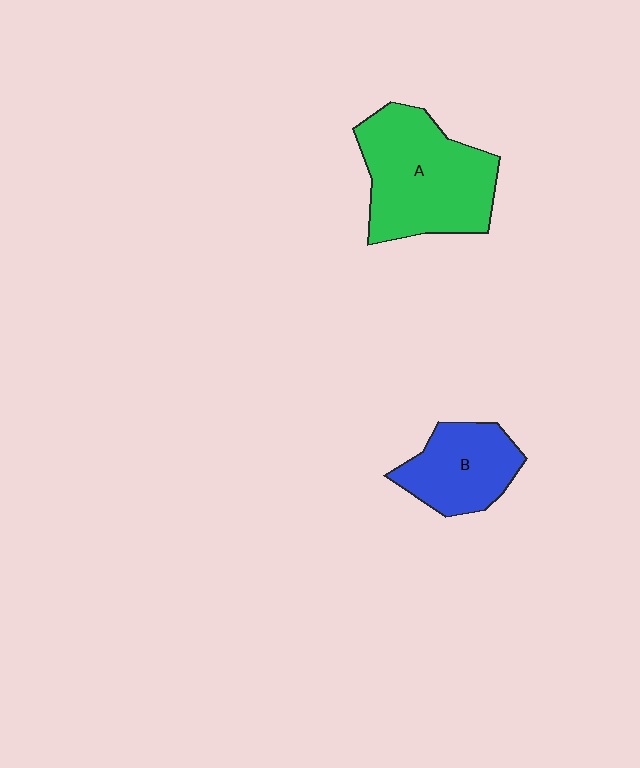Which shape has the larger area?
Shape A (green).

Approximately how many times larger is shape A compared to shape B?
Approximately 1.7 times.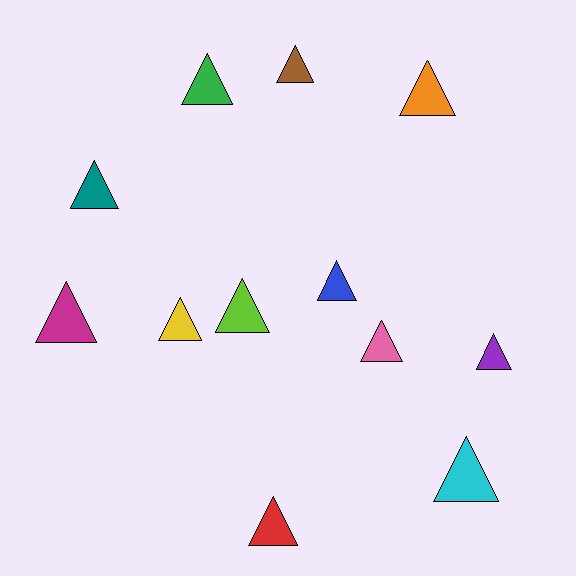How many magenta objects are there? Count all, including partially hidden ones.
There is 1 magenta object.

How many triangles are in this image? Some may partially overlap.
There are 12 triangles.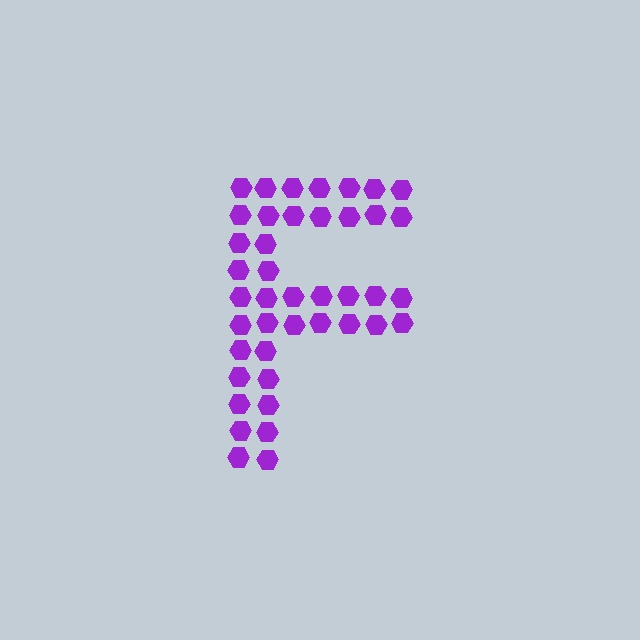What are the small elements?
The small elements are hexagons.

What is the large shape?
The large shape is the letter F.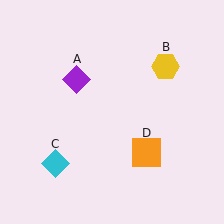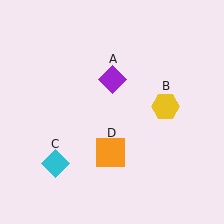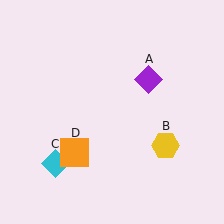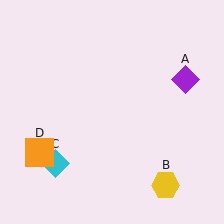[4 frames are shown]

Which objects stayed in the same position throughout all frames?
Cyan diamond (object C) remained stationary.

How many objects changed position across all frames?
3 objects changed position: purple diamond (object A), yellow hexagon (object B), orange square (object D).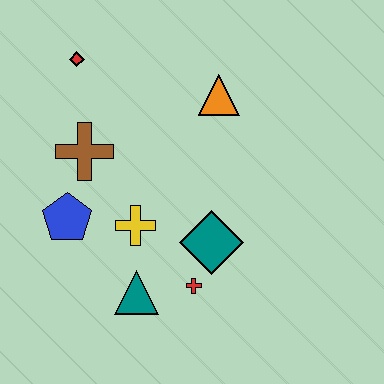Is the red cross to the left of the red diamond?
No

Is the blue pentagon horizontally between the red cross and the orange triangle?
No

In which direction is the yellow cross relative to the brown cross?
The yellow cross is below the brown cross.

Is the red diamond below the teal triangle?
No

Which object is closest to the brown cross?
The blue pentagon is closest to the brown cross.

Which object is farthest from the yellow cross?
The red diamond is farthest from the yellow cross.